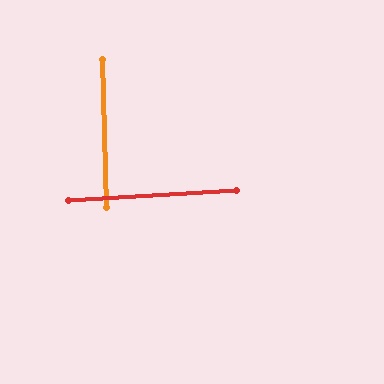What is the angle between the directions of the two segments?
Approximately 88 degrees.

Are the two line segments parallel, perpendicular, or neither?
Perpendicular — they meet at approximately 88°.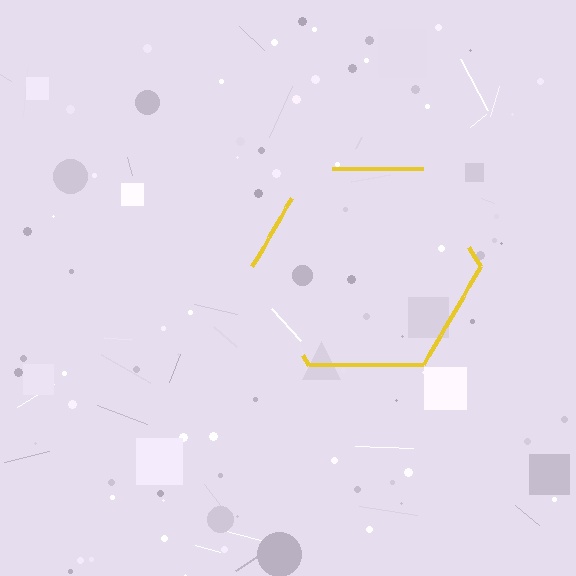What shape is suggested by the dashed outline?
The dashed outline suggests a hexagon.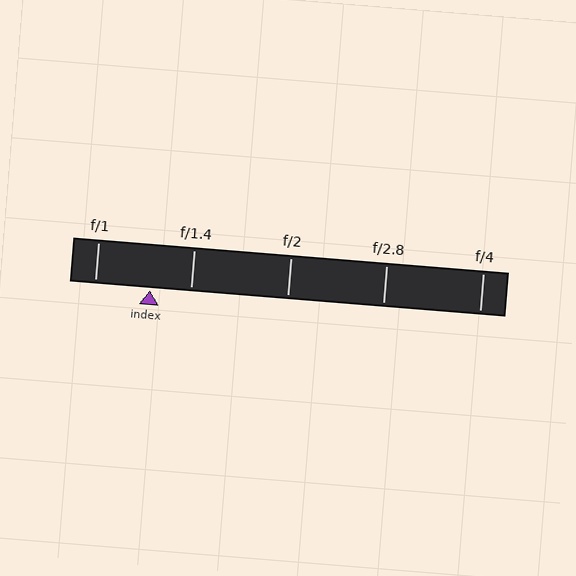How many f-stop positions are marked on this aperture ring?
There are 5 f-stop positions marked.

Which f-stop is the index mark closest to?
The index mark is closest to f/1.4.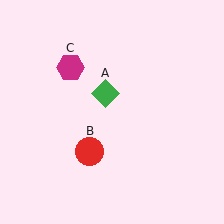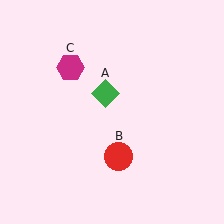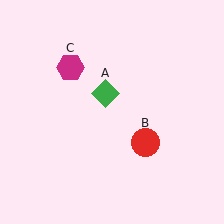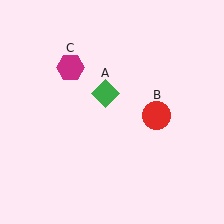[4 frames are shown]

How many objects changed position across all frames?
1 object changed position: red circle (object B).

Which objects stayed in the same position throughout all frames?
Green diamond (object A) and magenta hexagon (object C) remained stationary.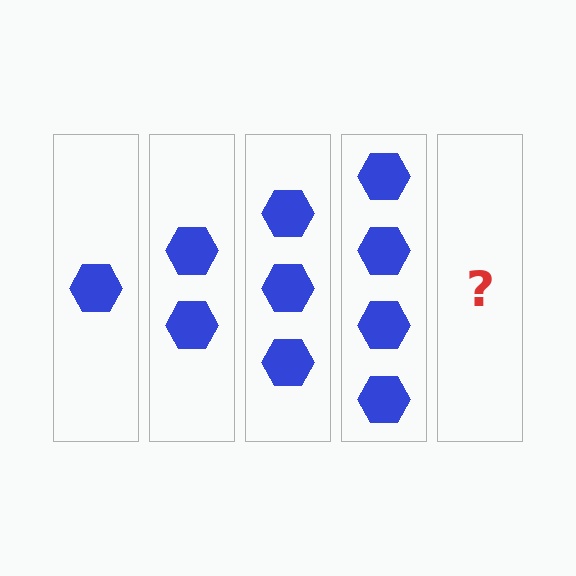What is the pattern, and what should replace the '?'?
The pattern is that each step adds one more hexagon. The '?' should be 5 hexagons.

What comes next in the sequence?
The next element should be 5 hexagons.